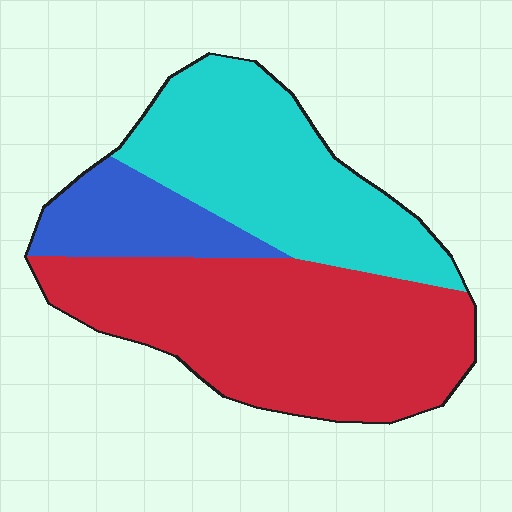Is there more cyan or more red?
Red.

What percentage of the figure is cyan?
Cyan covers 36% of the figure.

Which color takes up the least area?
Blue, at roughly 15%.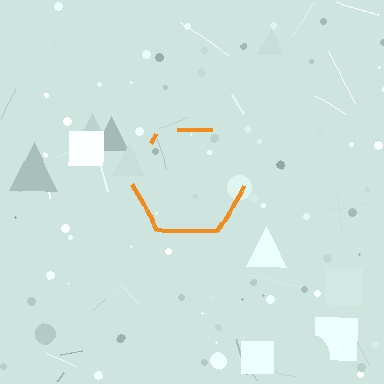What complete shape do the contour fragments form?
The contour fragments form a hexagon.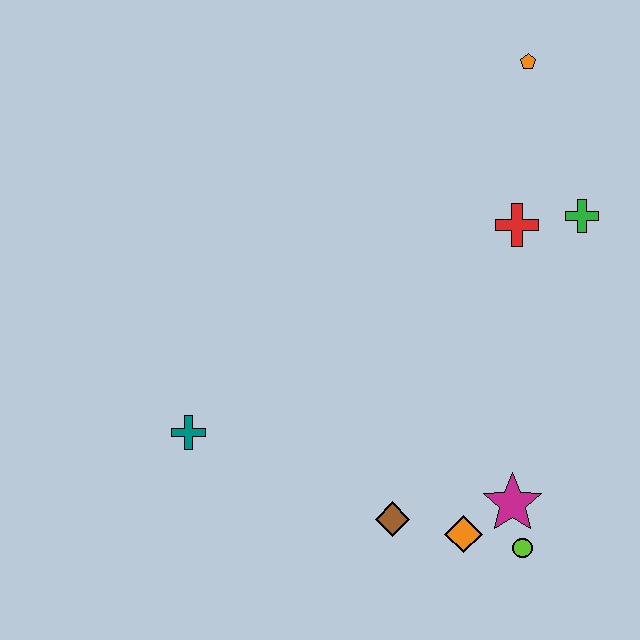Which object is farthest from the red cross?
The teal cross is farthest from the red cross.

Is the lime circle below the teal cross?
Yes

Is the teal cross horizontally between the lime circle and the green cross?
No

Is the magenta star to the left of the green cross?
Yes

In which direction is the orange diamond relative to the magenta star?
The orange diamond is to the left of the magenta star.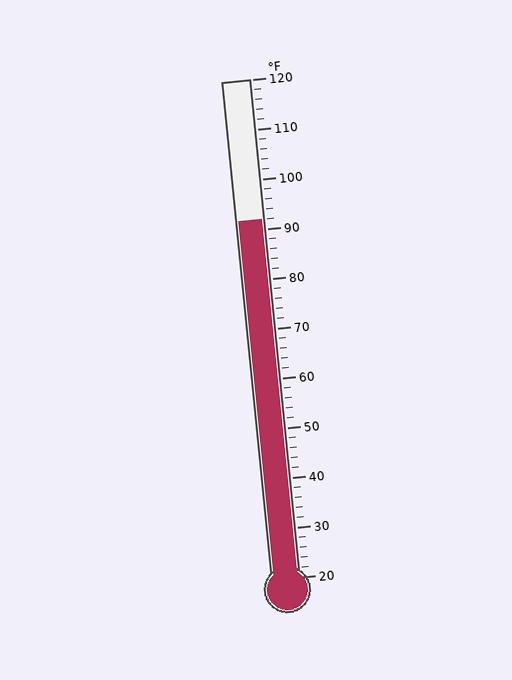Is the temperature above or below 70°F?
The temperature is above 70°F.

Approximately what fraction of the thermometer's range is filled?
The thermometer is filled to approximately 70% of its range.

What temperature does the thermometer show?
The thermometer shows approximately 92°F.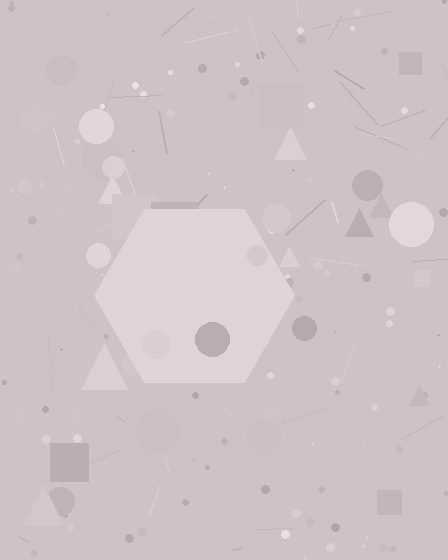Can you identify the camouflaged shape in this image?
The camouflaged shape is a hexagon.